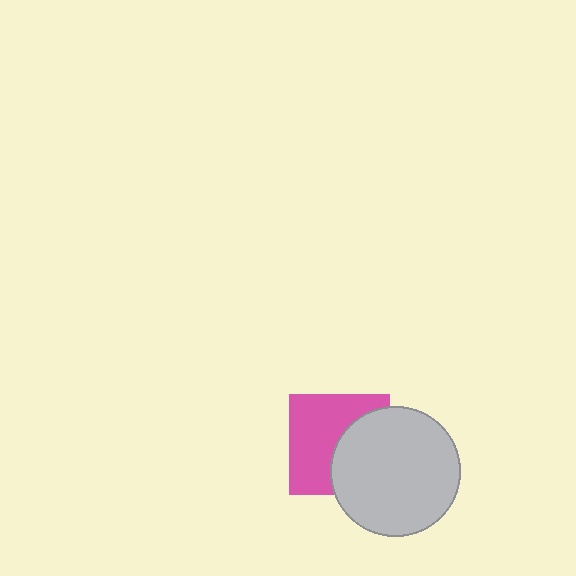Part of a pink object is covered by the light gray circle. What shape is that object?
It is a square.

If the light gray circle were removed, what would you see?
You would see the complete pink square.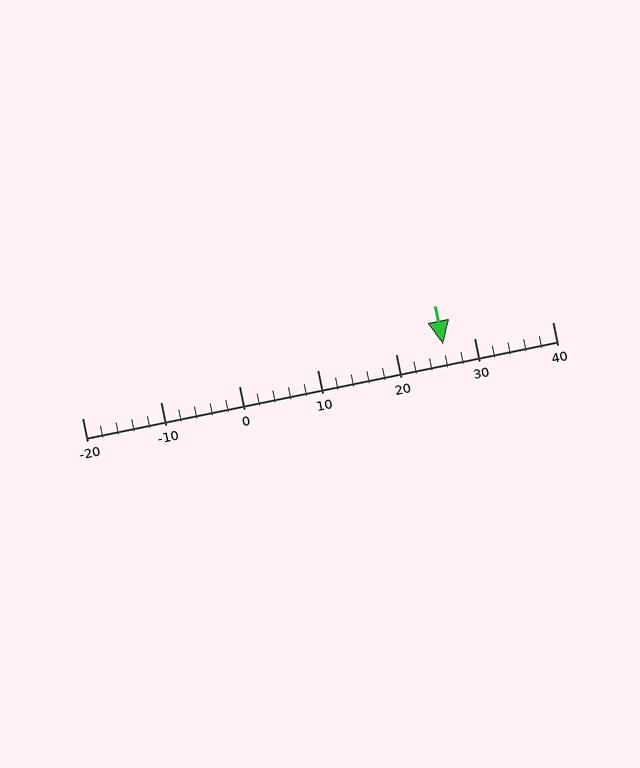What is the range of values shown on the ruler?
The ruler shows values from -20 to 40.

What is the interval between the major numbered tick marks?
The major tick marks are spaced 10 units apart.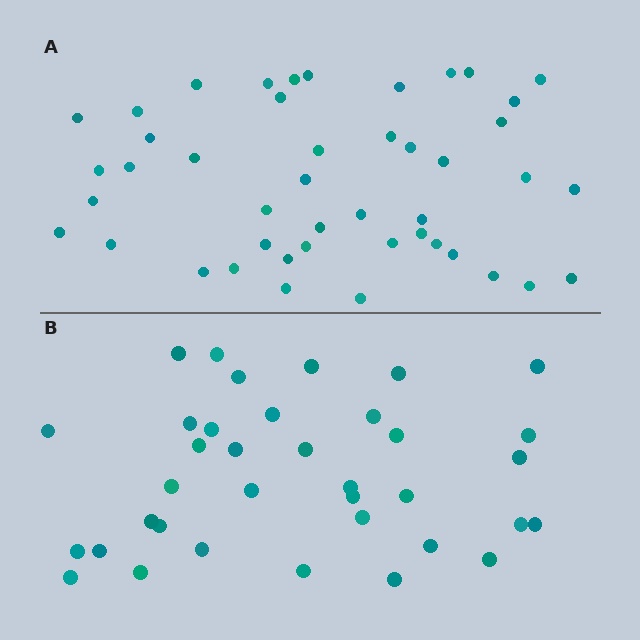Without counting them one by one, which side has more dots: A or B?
Region A (the top region) has more dots.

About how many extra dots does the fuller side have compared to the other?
Region A has roughly 8 or so more dots than region B.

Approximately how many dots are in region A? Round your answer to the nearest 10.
About 40 dots. (The exact count is 45, which rounds to 40.)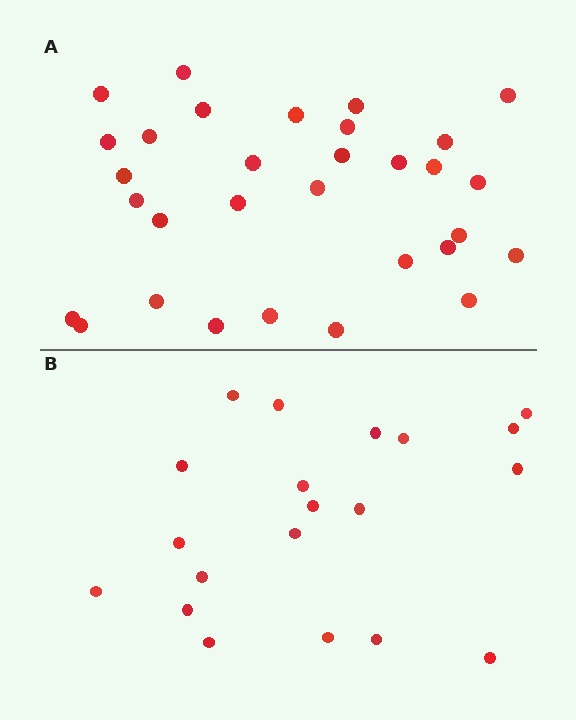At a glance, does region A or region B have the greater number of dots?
Region A (the top region) has more dots.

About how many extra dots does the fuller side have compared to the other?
Region A has roughly 12 or so more dots than region B.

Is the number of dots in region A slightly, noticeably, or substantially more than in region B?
Region A has substantially more. The ratio is roughly 1.6 to 1.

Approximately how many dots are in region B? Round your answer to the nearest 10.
About 20 dots.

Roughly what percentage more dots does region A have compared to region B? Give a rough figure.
About 55% more.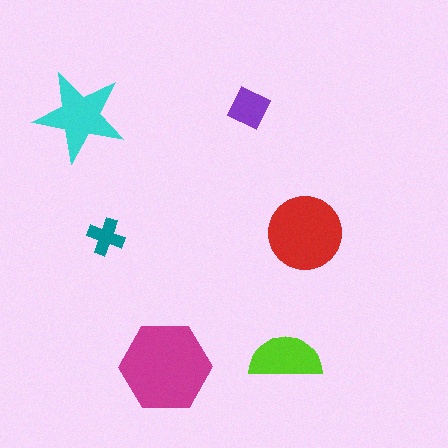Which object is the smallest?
The teal cross.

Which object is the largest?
The magenta hexagon.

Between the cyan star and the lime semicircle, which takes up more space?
The cyan star.